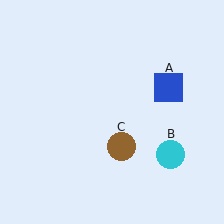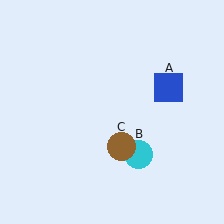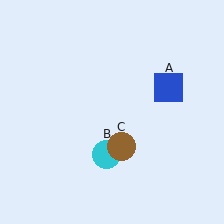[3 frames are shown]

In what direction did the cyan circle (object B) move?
The cyan circle (object B) moved left.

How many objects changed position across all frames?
1 object changed position: cyan circle (object B).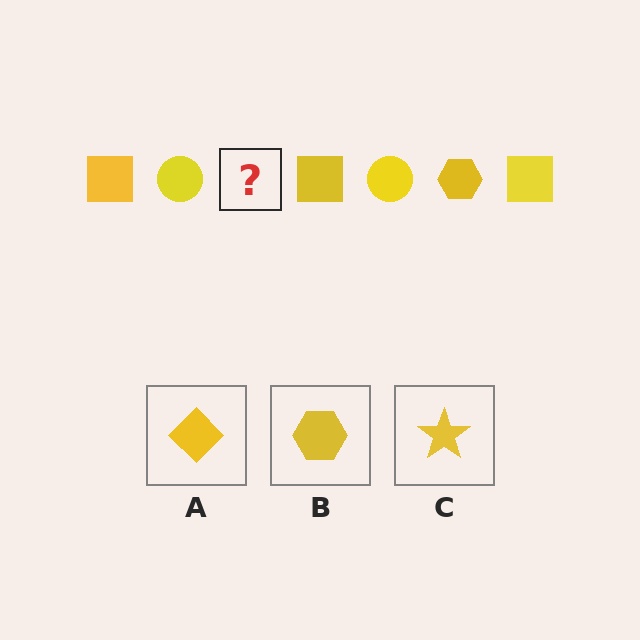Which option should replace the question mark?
Option B.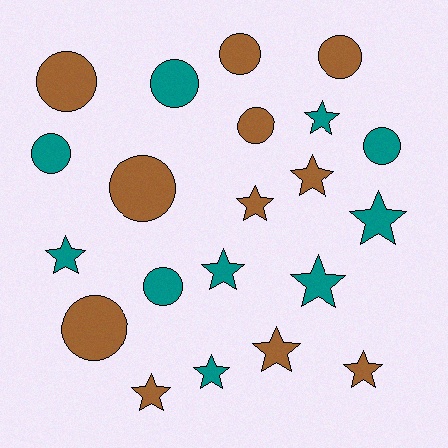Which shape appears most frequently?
Star, with 11 objects.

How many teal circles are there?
There are 4 teal circles.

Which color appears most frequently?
Brown, with 11 objects.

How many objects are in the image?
There are 21 objects.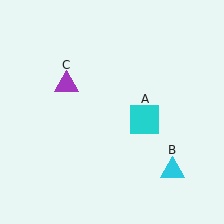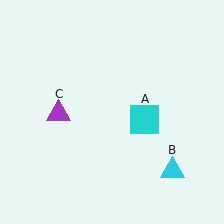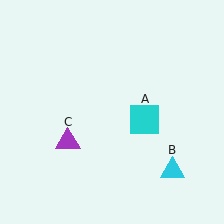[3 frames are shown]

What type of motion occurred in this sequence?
The purple triangle (object C) rotated counterclockwise around the center of the scene.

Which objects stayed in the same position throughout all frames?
Cyan square (object A) and cyan triangle (object B) remained stationary.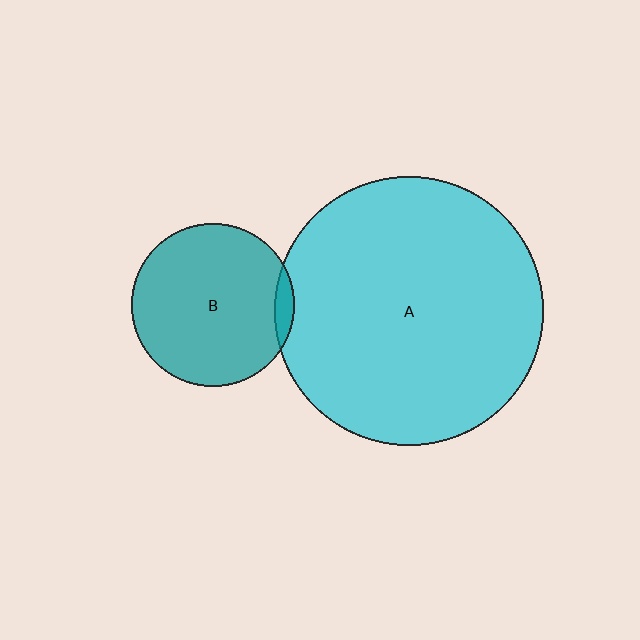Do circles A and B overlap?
Yes.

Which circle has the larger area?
Circle A (cyan).